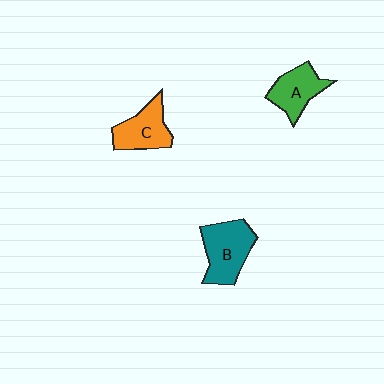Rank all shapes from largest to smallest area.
From largest to smallest: B (teal), C (orange), A (green).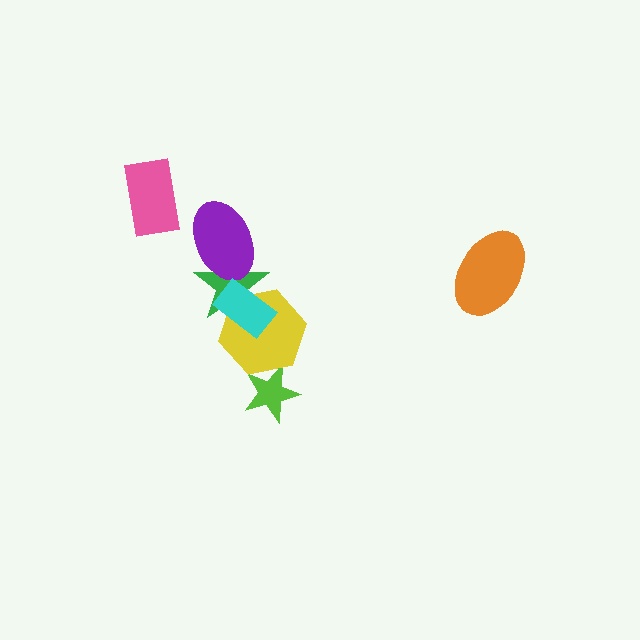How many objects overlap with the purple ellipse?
1 object overlaps with the purple ellipse.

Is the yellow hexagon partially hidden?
Yes, it is partially covered by another shape.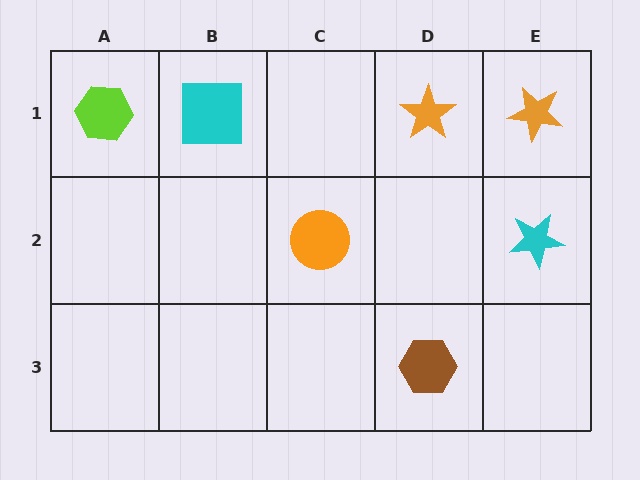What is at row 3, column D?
A brown hexagon.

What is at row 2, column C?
An orange circle.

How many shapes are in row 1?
4 shapes.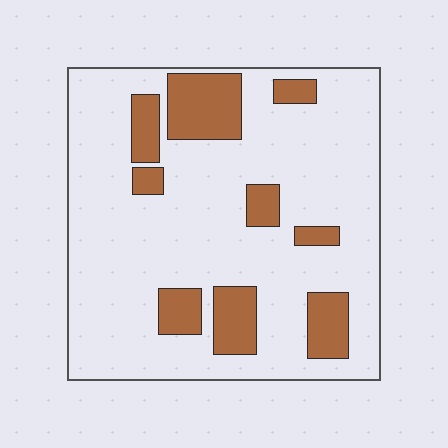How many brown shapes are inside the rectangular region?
9.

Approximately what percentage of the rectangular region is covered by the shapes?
Approximately 20%.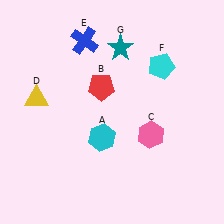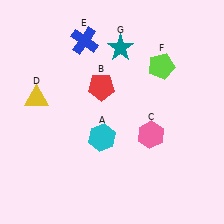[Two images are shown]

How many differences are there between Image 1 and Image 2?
There is 1 difference between the two images.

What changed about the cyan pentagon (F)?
In Image 1, F is cyan. In Image 2, it changed to lime.